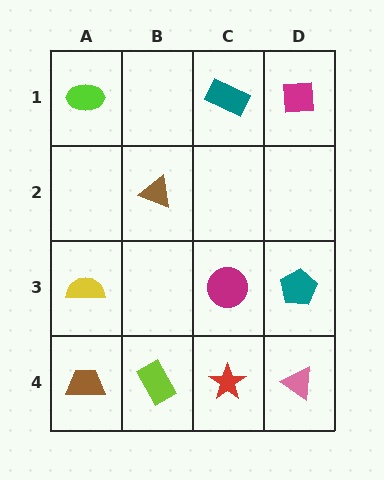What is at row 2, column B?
A brown triangle.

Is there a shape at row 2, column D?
No, that cell is empty.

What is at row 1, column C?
A teal rectangle.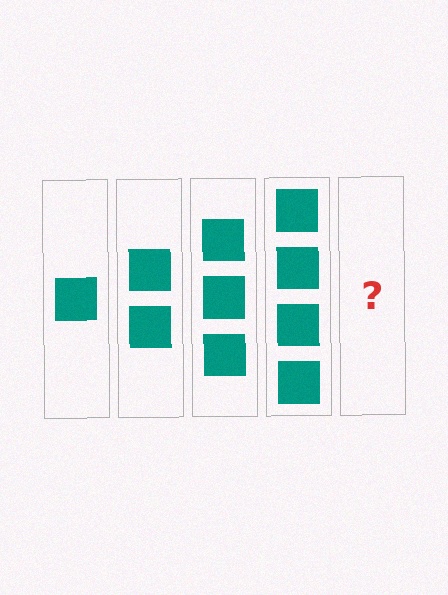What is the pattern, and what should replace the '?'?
The pattern is that each step adds one more square. The '?' should be 5 squares.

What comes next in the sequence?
The next element should be 5 squares.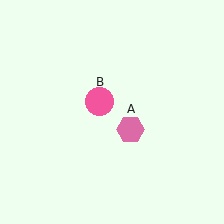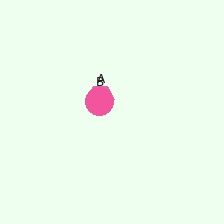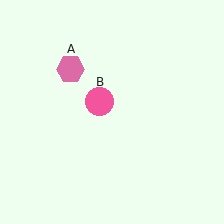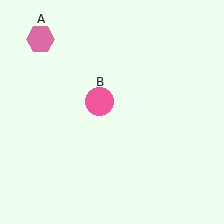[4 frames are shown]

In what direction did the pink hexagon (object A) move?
The pink hexagon (object A) moved up and to the left.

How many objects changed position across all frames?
1 object changed position: pink hexagon (object A).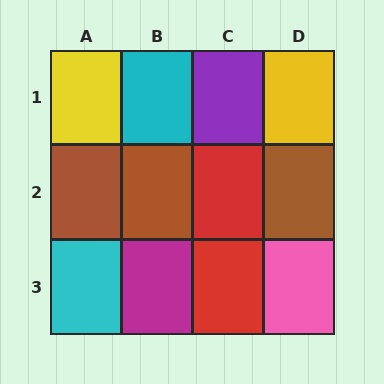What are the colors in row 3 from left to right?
Cyan, magenta, red, pink.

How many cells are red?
2 cells are red.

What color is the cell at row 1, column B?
Cyan.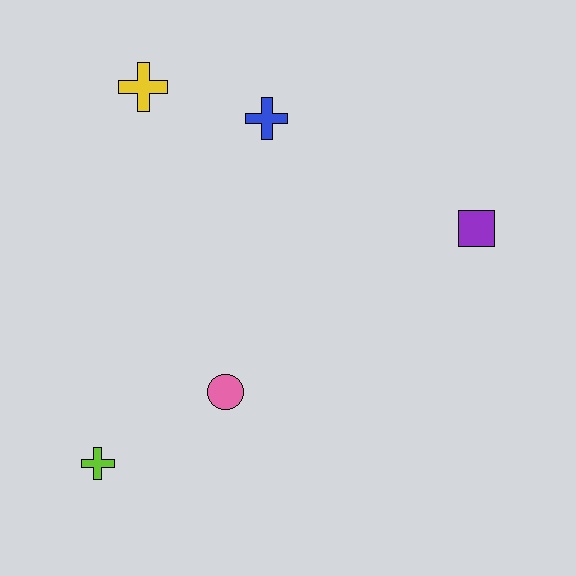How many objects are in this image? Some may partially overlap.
There are 5 objects.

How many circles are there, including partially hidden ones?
There is 1 circle.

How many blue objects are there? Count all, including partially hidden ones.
There is 1 blue object.